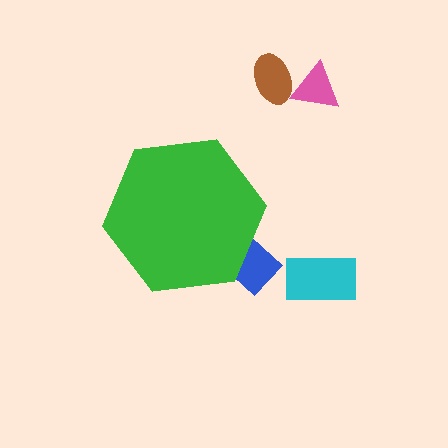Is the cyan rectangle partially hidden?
No, the cyan rectangle is fully visible.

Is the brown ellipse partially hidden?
No, the brown ellipse is fully visible.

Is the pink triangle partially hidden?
No, the pink triangle is fully visible.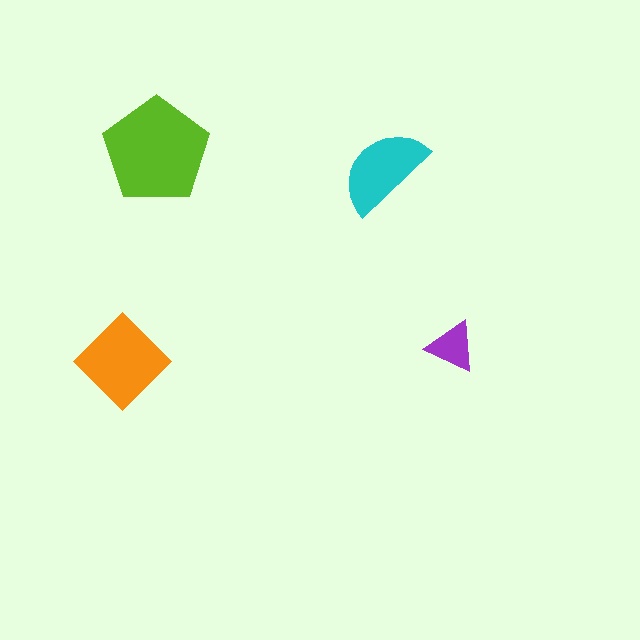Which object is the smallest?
The purple triangle.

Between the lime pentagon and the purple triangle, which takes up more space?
The lime pentagon.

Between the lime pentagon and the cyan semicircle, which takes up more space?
The lime pentagon.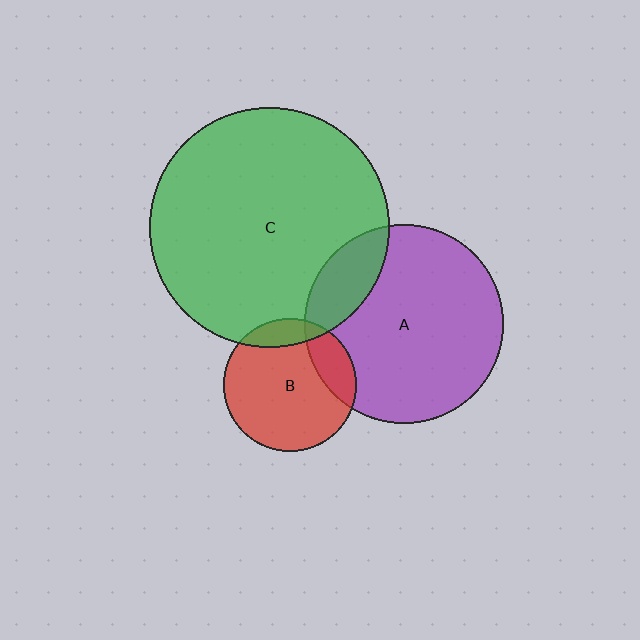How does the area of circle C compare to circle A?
Approximately 1.5 times.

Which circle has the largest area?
Circle C (green).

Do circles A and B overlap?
Yes.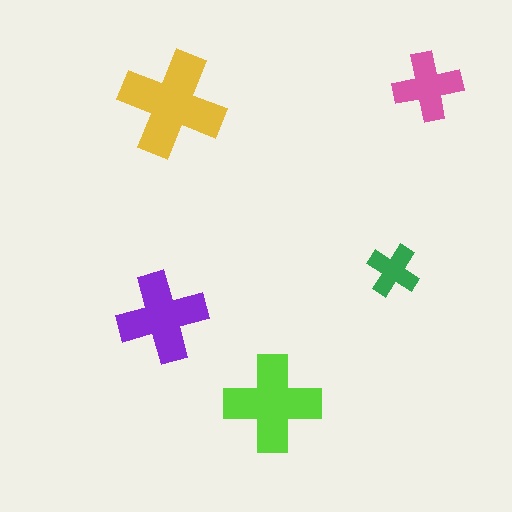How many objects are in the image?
There are 5 objects in the image.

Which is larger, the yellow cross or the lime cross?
The yellow one.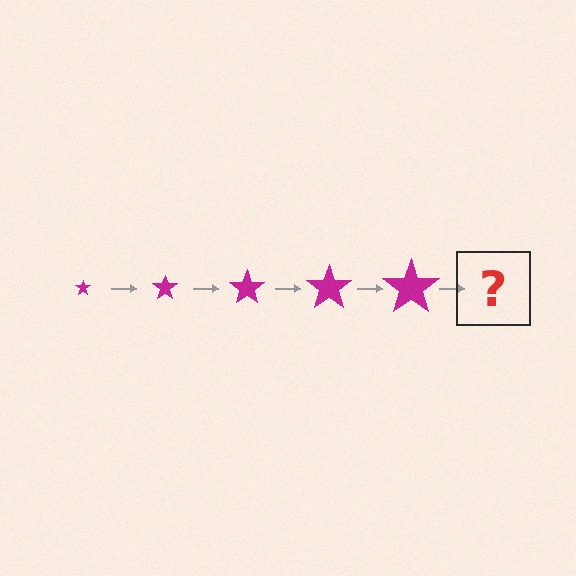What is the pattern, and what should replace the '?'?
The pattern is that the star gets progressively larger each step. The '?' should be a magenta star, larger than the previous one.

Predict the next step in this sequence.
The next step is a magenta star, larger than the previous one.